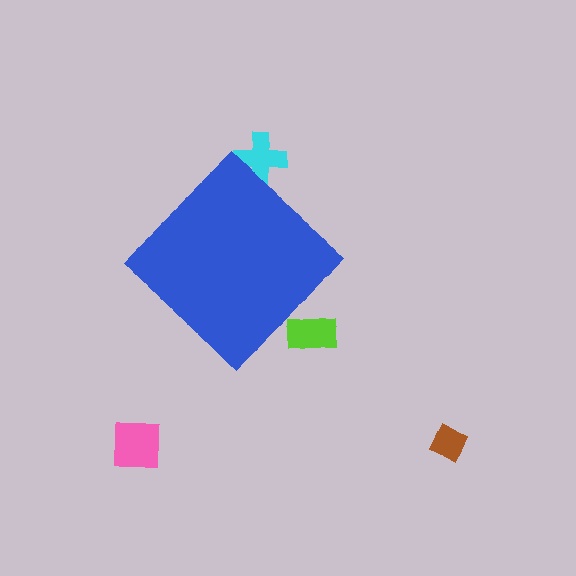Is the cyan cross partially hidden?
Yes, the cyan cross is partially hidden behind the blue diamond.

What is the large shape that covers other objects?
A blue diamond.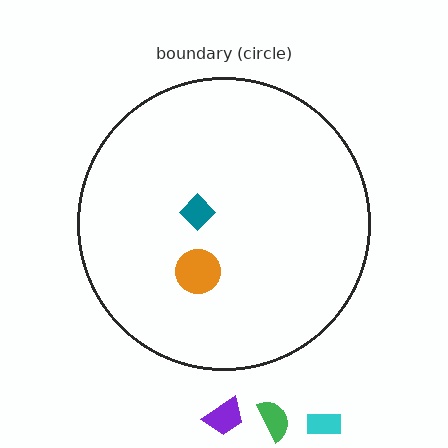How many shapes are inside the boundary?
2 inside, 3 outside.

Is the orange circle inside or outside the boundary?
Inside.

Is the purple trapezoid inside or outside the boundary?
Outside.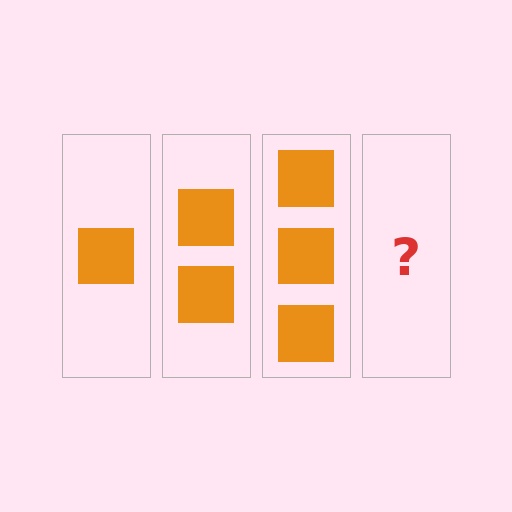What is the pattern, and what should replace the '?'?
The pattern is that each step adds one more square. The '?' should be 4 squares.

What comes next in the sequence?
The next element should be 4 squares.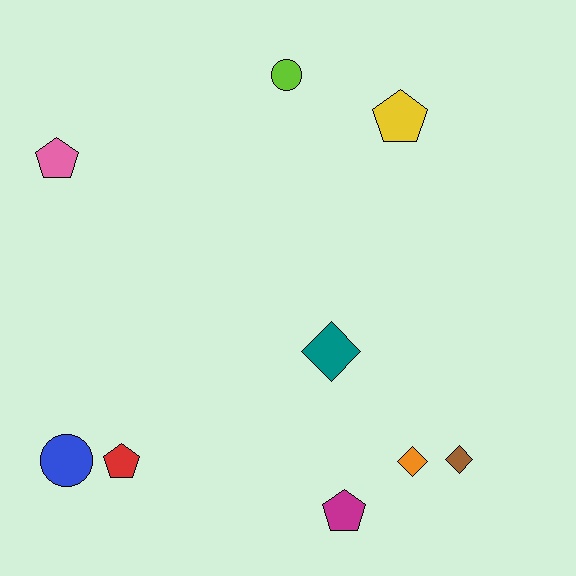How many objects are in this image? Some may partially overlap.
There are 9 objects.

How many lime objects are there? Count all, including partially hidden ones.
There is 1 lime object.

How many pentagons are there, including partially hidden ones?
There are 4 pentagons.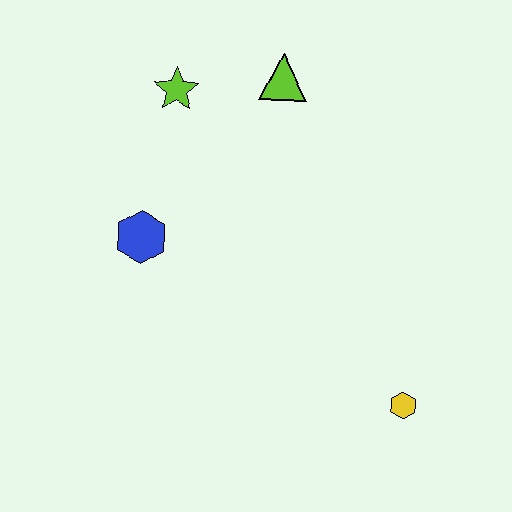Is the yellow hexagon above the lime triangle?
No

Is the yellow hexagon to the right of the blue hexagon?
Yes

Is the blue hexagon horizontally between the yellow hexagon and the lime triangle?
No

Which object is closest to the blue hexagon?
The lime star is closest to the blue hexagon.